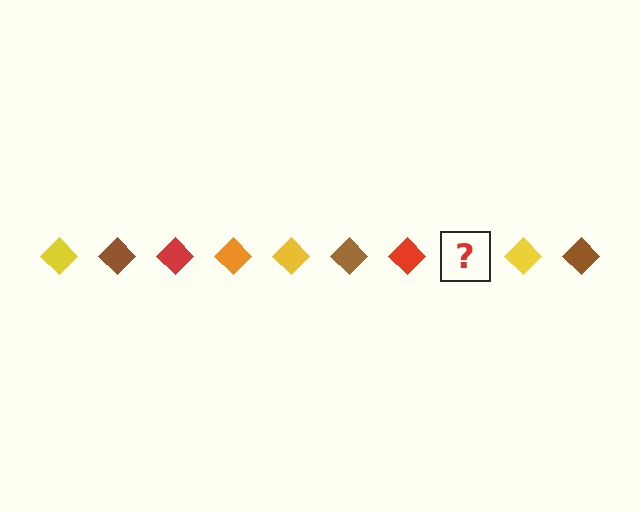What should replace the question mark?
The question mark should be replaced with an orange diamond.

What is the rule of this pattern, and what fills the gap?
The rule is that the pattern cycles through yellow, brown, red, orange diamonds. The gap should be filled with an orange diamond.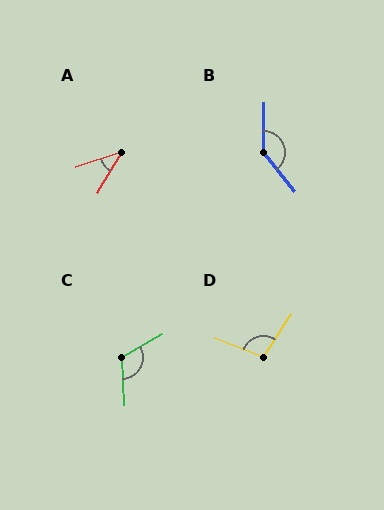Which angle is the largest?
B, at approximately 141 degrees.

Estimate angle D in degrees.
Approximately 102 degrees.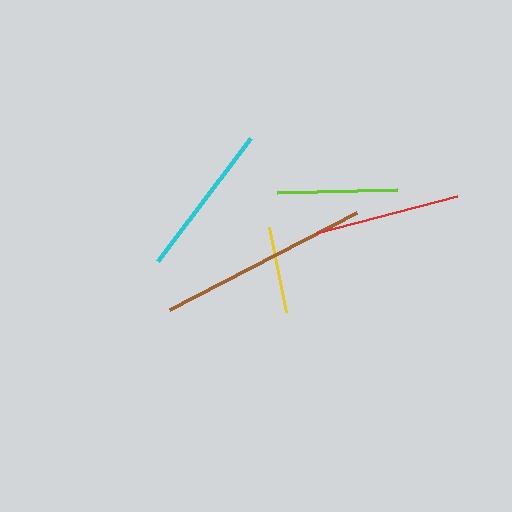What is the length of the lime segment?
The lime segment is approximately 120 pixels long.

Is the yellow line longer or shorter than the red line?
The red line is longer than the yellow line.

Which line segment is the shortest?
The yellow line is the shortest at approximately 86 pixels.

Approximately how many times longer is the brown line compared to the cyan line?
The brown line is approximately 1.4 times the length of the cyan line.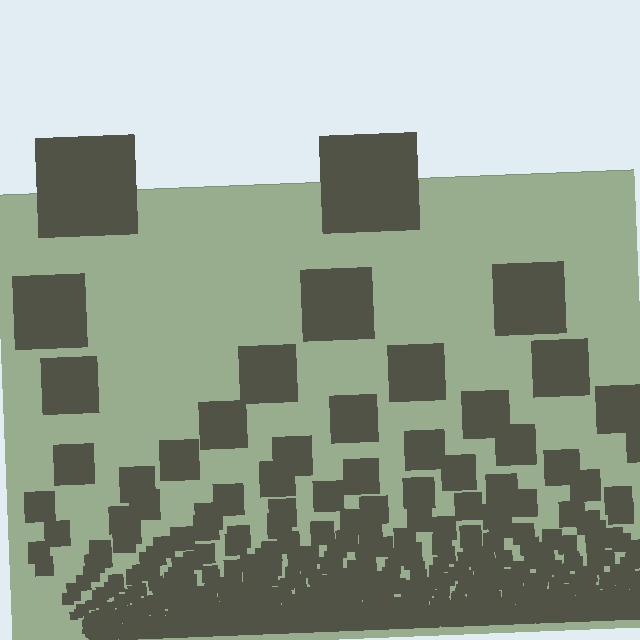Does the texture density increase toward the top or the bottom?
Density increases toward the bottom.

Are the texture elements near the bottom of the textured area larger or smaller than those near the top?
Smaller. The gradient is inverted — elements near the bottom are smaller and denser.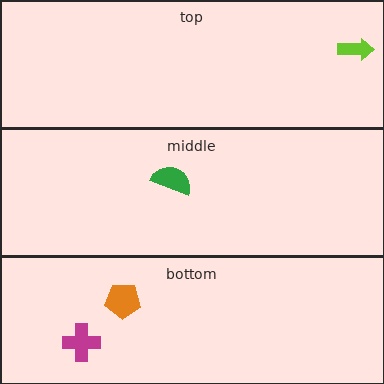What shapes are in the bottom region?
The magenta cross, the orange pentagon.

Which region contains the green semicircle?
The middle region.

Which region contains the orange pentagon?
The bottom region.